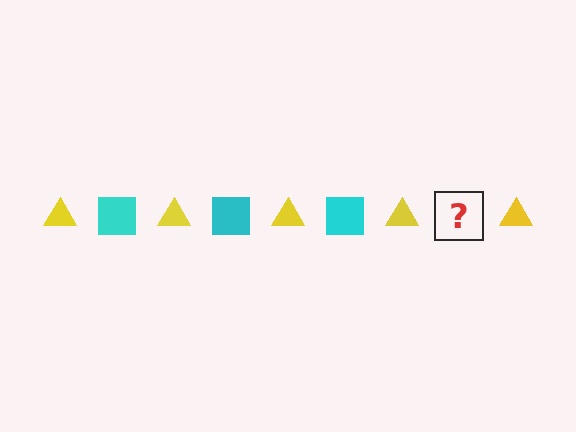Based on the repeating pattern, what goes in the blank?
The blank should be a cyan square.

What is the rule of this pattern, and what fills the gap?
The rule is that the pattern alternates between yellow triangle and cyan square. The gap should be filled with a cyan square.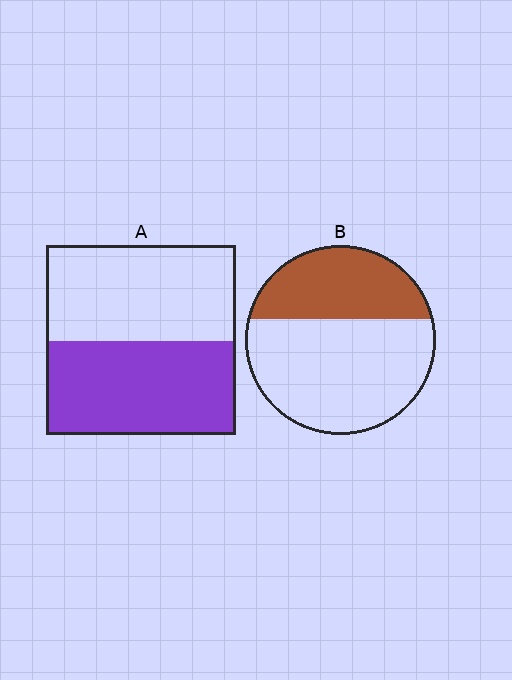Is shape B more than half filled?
No.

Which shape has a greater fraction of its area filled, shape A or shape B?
Shape A.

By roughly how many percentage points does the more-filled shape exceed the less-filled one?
By roughly 15 percentage points (A over B).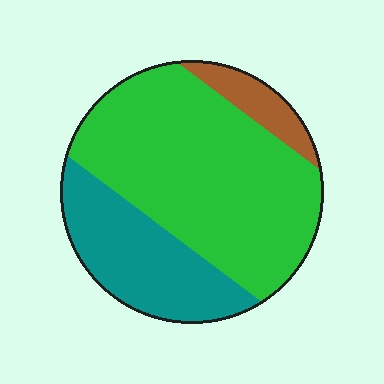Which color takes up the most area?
Green, at roughly 65%.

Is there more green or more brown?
Green.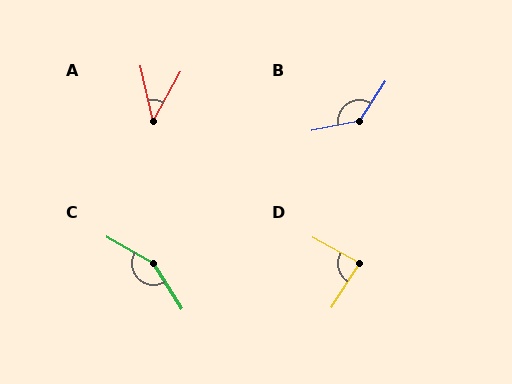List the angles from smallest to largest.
A (42°), D (86°), B (135°), C (152°).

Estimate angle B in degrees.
Approximately 135 degrees.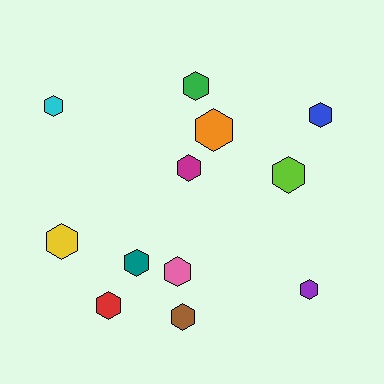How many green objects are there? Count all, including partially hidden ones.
There is 1 green object.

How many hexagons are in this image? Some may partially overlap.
There are 12 hexagons.